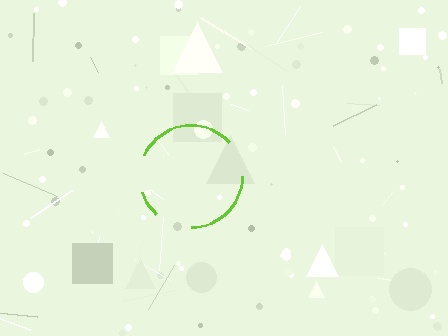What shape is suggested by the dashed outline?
The dashed outline suggests a circle.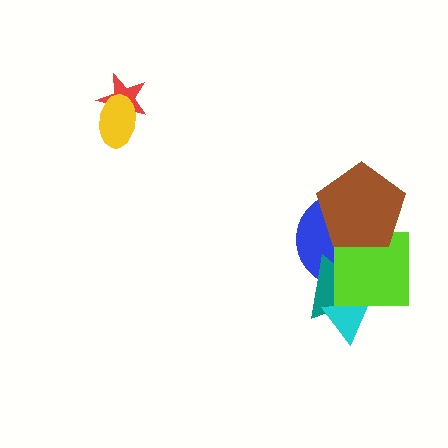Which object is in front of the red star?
The yellow ellipse is in front of the red star.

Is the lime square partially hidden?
Yes, it is partially covered by another shape.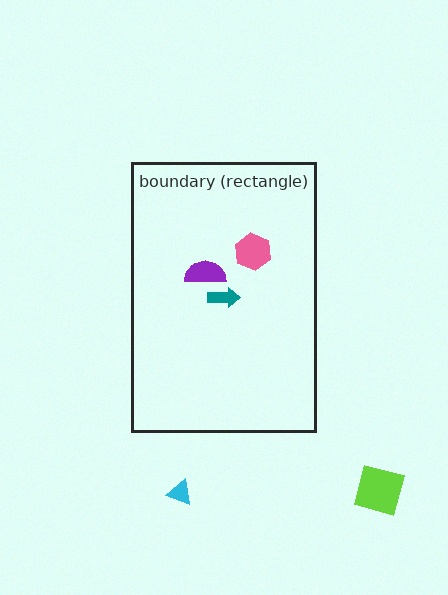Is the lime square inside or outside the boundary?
Outside.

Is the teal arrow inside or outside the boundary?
Inside.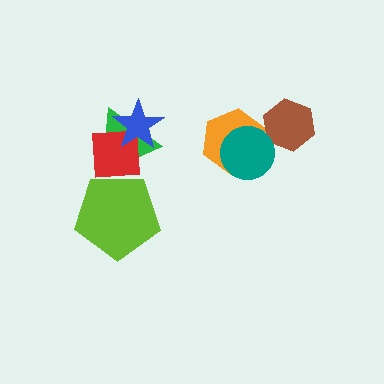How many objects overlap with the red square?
3 objects overlap with the red square.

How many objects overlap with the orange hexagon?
1 object overlaps with the orange hexagon.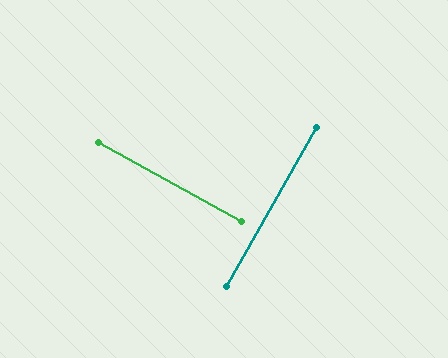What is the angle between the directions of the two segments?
Approximately 89 degrees.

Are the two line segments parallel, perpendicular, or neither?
Perpendicular — they meet at approximately 89°.